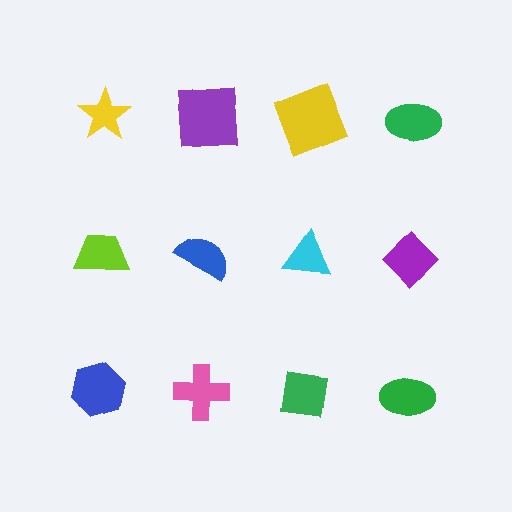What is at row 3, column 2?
A pink cross.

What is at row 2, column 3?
A cyan triangle.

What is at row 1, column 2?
A purple square.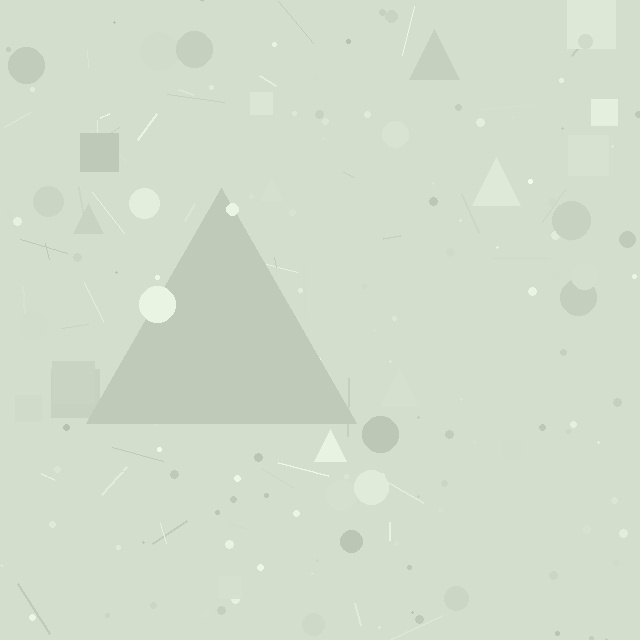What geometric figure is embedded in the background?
A triangle is embedded in the background.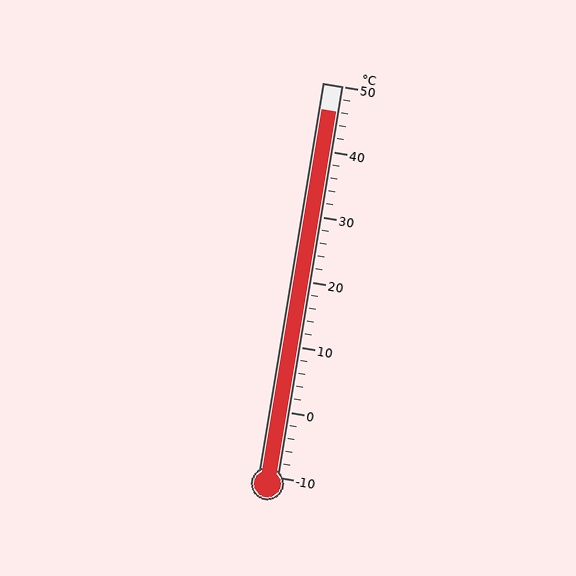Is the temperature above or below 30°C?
The temperature is above 30°C.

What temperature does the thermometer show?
The thermometer shows approximately 46°C.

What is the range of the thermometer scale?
The thermometer scale ranges from -10°C to 50°C.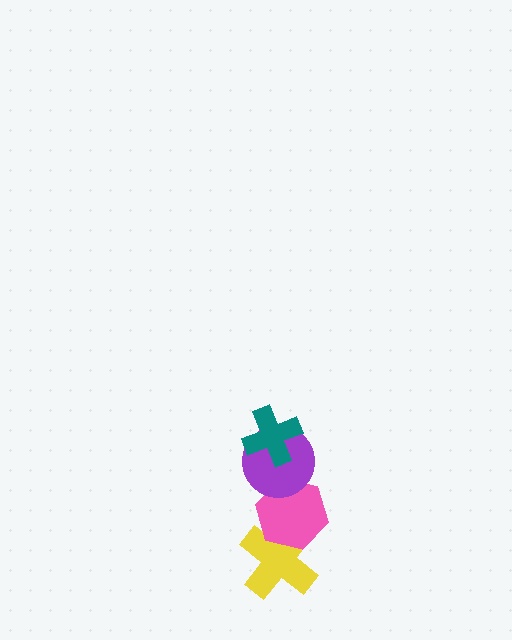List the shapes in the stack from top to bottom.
From top to bottom: the teal cross, the purple circle, the pink hexagon, the yellow cross.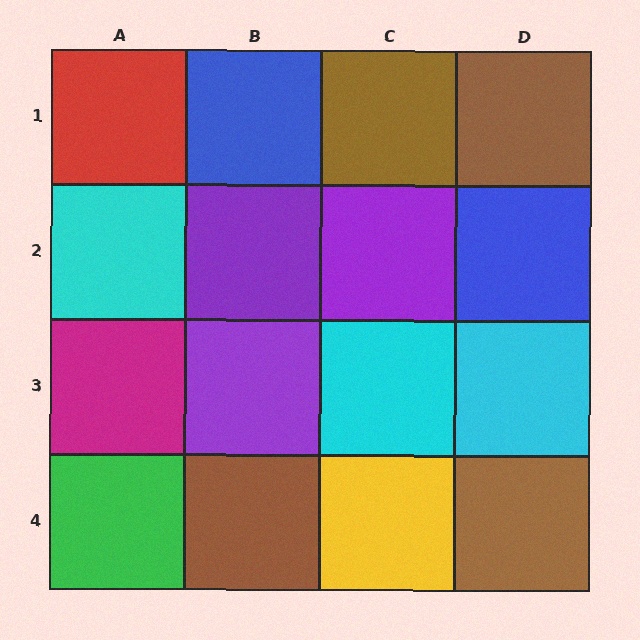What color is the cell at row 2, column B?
Purple.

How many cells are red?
1 cell is red.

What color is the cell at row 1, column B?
Blue.